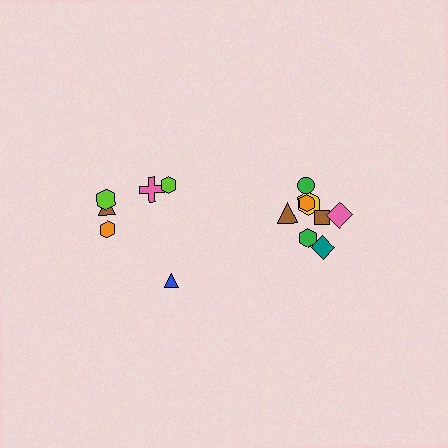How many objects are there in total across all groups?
There are 14 objects.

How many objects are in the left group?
There are 6 objects.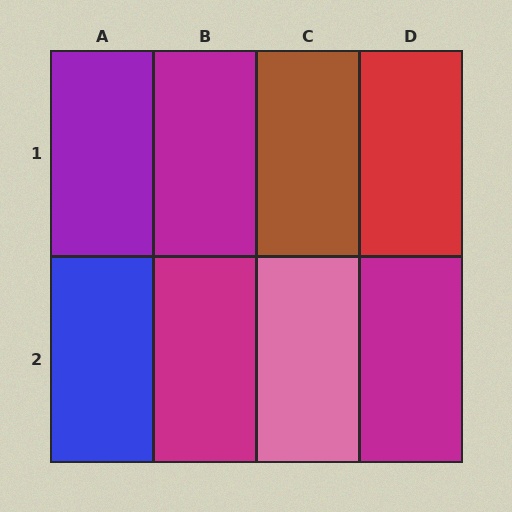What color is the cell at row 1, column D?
Red.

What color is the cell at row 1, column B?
Magenta.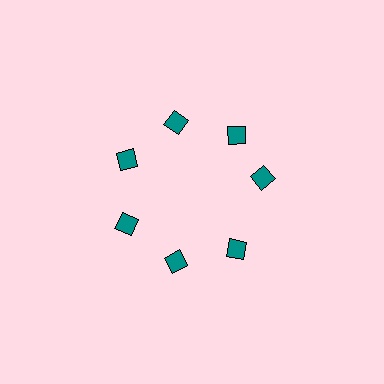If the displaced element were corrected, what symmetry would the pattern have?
It would have 7-fold rotational symmetry — the pattern would map onto itself every 51 degrees.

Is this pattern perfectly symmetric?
No. The 7 teal diamonds are arranged in a ring, but one element near the 3 o'clock position is rotated out of alignment along the ring, breaking the 7-fold rotational symmetry.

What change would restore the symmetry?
The symmetry would be restored by rotating it back into even spacing with its neighbors so that all 7 diamonds sit at equal angles and equal distance from the center.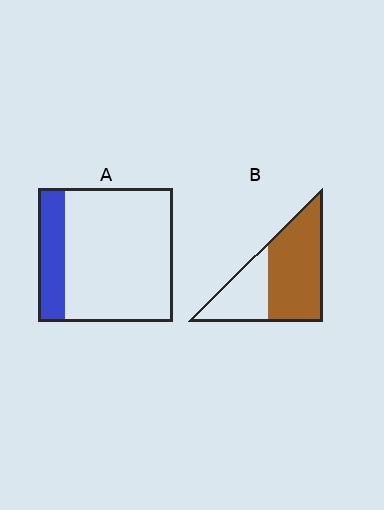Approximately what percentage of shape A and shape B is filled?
A is approximately 20% and B is approximately 65%.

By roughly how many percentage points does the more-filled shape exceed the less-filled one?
By roughly 45 percentage points (B over A).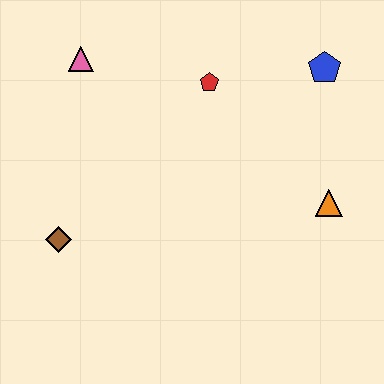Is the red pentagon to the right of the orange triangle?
No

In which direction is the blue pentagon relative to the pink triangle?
The blue pentagon is to the right of the pink triangle.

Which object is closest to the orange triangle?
The blue pentagon is closest to the orange triangle.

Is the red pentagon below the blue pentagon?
Yes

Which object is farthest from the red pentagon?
The brown diamond is farthest from the red pentagon.